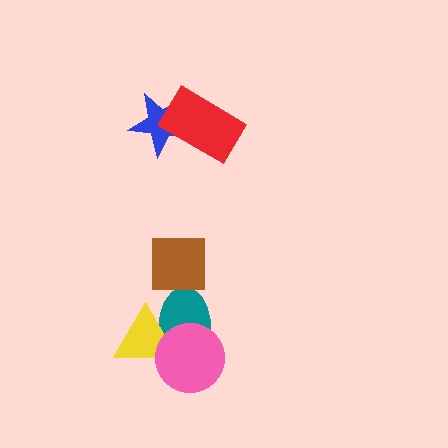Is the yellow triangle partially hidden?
Yes, it is partially covered by another shape.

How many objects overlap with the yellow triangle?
2 objects overlap with the yellow triangle.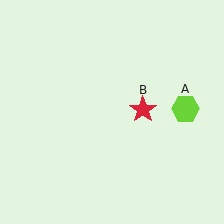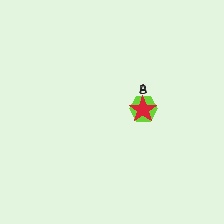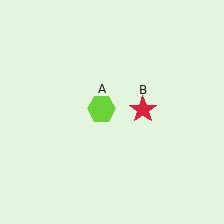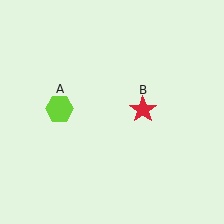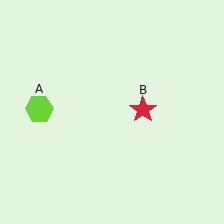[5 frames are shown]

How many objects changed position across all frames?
1 object changed position: lime hexagon (object A).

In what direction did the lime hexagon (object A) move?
The lime hexagon (object A) moved left.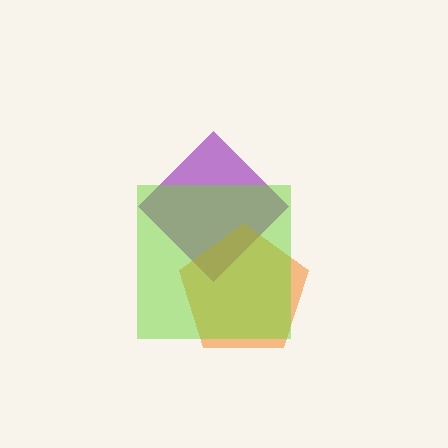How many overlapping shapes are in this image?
There are 3 overlapping shapes in the image.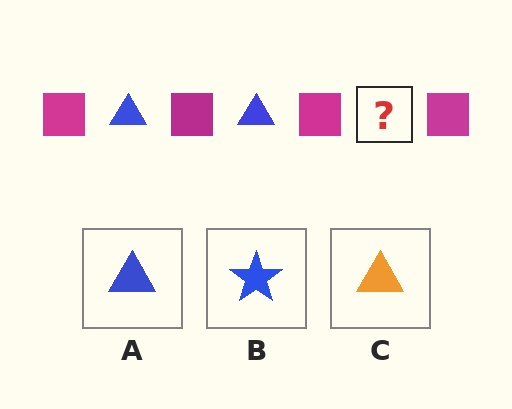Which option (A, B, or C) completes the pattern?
A.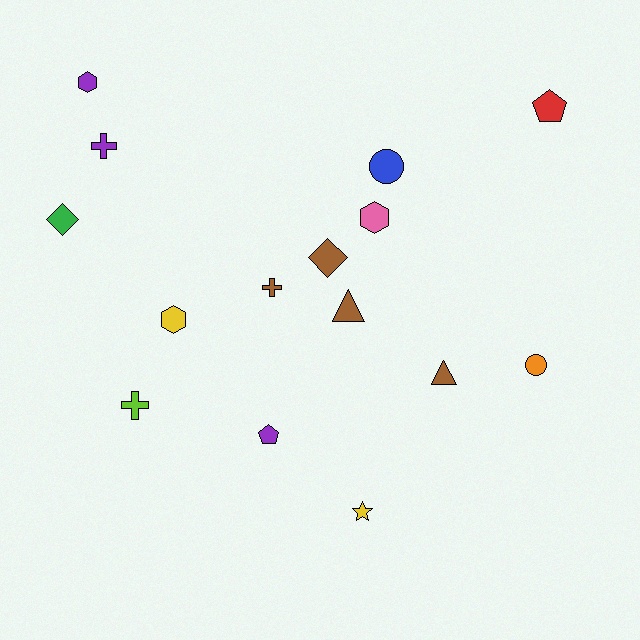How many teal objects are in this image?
There are no teal objects.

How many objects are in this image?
There are 15 objects.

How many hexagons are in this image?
There are 3 hexagons.